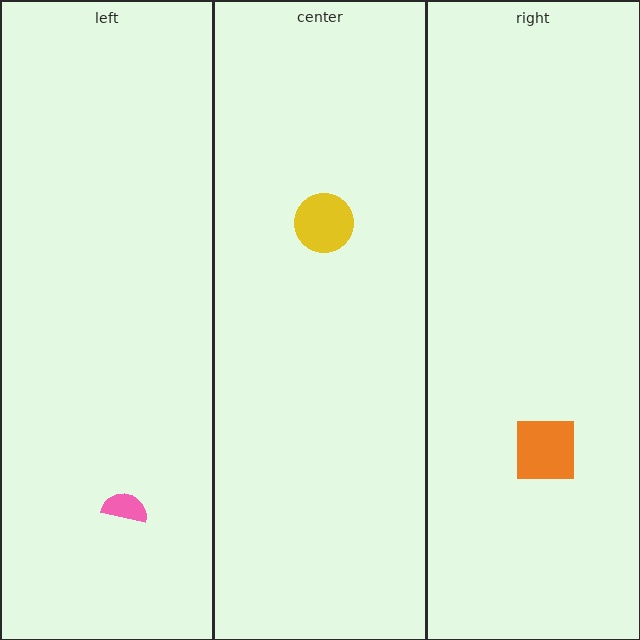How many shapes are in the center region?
1.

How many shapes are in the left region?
1.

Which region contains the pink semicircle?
The left region.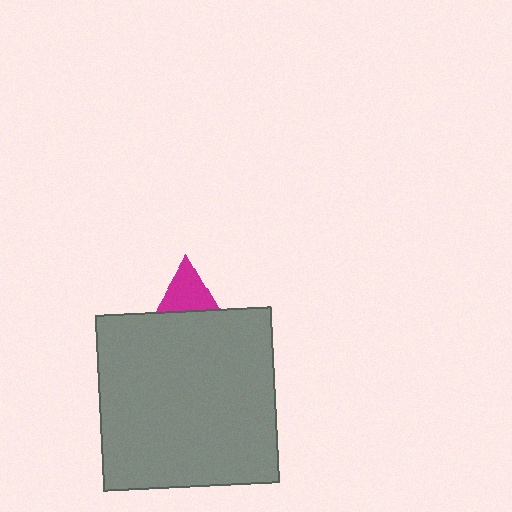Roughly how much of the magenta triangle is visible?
A small part of it is visible (roughly 39%).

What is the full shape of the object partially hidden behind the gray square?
The partially hidden object is a magenta triangle.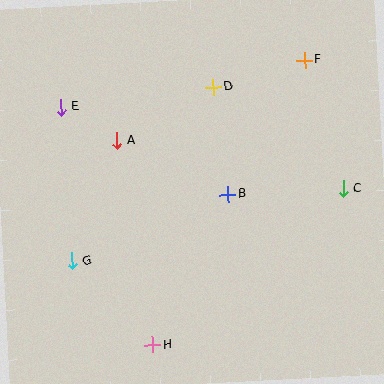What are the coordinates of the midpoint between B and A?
The midpoint between B and A is at (172, 167).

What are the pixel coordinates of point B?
Point B is at (228, 194).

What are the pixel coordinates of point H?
Point H is at (153, 345).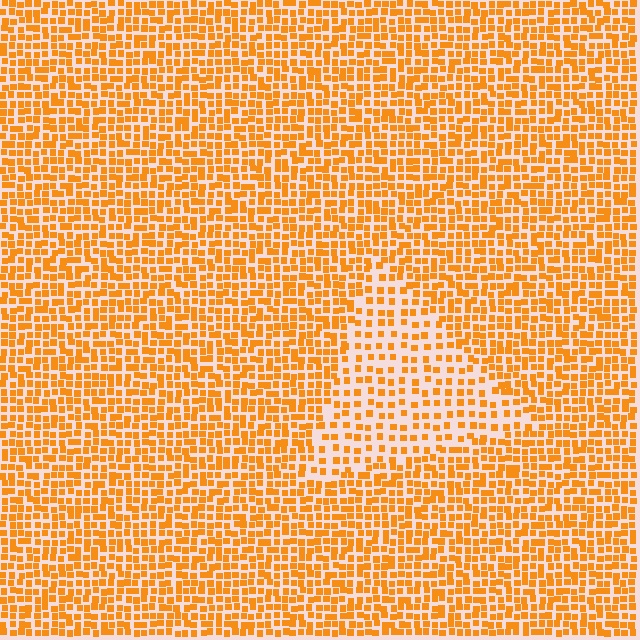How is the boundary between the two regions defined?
The boundary is defined by a change in element density (approximately 1.9x ratio). All elements are the same color, size, and shape.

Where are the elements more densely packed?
The elements are more densely packed outside the triangle boundary.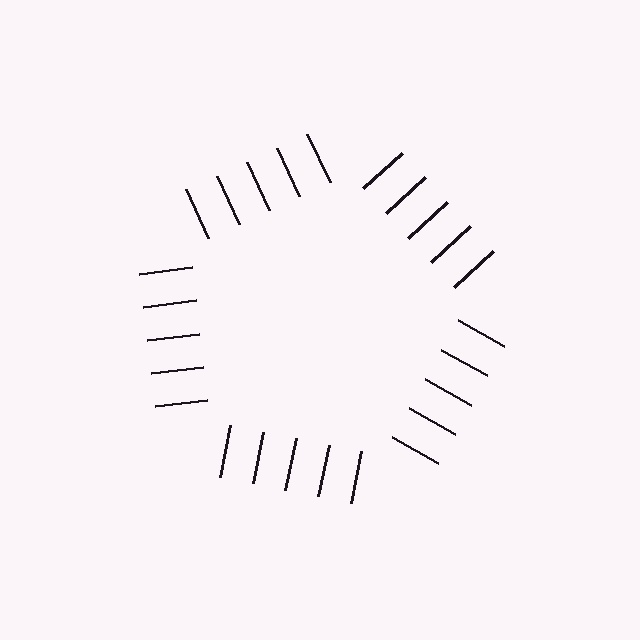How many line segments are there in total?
25 — 5 along each of the 5 edges.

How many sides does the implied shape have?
5 sides — the line-ends trace a pentagon.